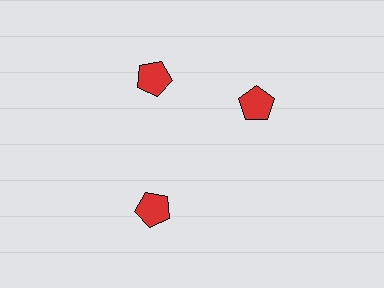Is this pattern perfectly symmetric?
No. The 3 red pentagons are arranged in a ring, but one element near the 3 o'clock position is rotated out of alignment along the ring, breaking the 3-fold rotational symmetry.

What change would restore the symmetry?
The symmetry would be restored by rotating it back into even spacing with its neighbors so that all 3 pentagons sit at equal angles and equal distance from the center.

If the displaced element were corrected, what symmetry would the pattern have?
It would have 3-fold rotational symmetry — the pattern would map onto itself every 120 degrees.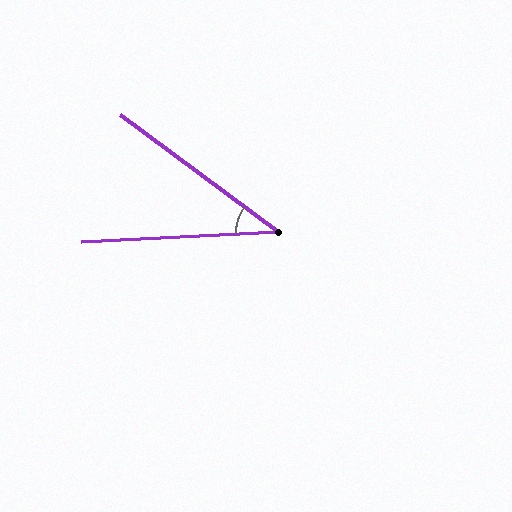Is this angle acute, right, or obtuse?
It is acute.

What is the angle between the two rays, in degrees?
Approximately 39 degrees.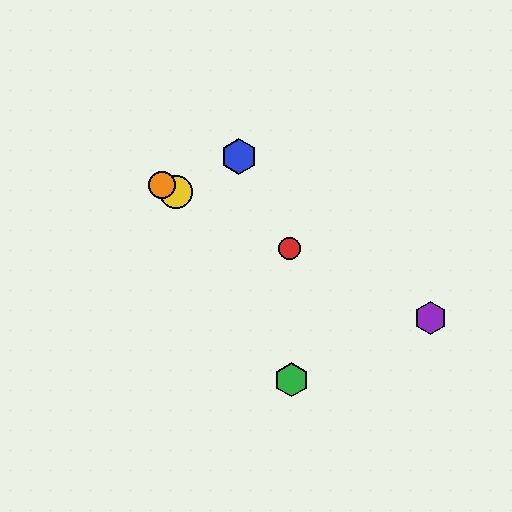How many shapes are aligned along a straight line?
4 shapes (the red circle, the yellow circle, the purple hexagon, the orange circle) are aligned along a straight line.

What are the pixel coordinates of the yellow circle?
The yellow circle is at (176, 192).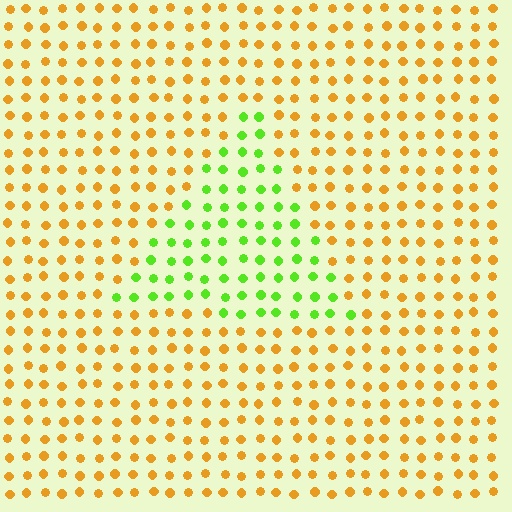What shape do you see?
I see a triangle.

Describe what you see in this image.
The image is filled with small orange elements in a uniform arrangement. A triangle-shaped region is visible where the elements are tinted to a slightly different hue, forming a subtle color boundary.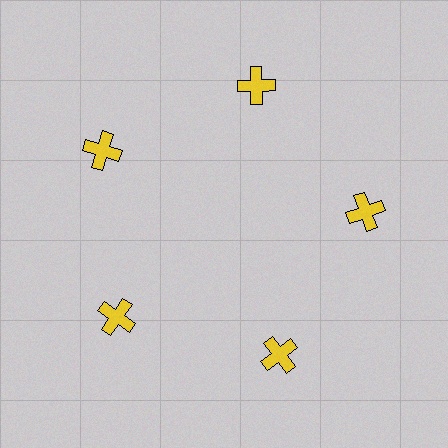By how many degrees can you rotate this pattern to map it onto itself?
The pattern maps onto itself every 72 degrees of rotation.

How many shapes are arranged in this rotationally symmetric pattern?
There are 5 shapes, arranged in 5 groups of 1.